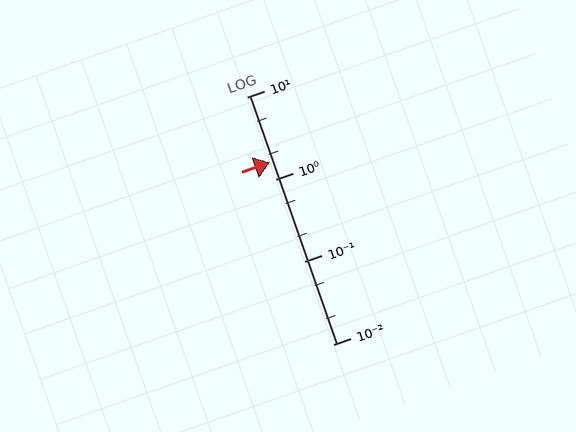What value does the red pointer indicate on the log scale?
The pointer indicates approximately 1.6.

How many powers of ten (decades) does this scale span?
The scale spans 3 decades, from 0.01 to 10.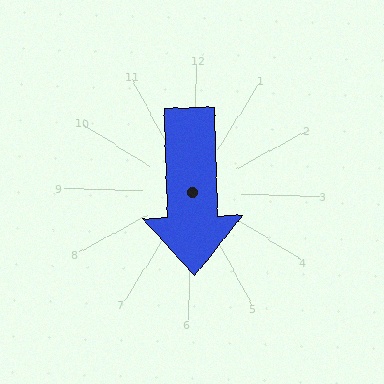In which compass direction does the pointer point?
South.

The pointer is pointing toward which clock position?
Roughly 6 o'clock.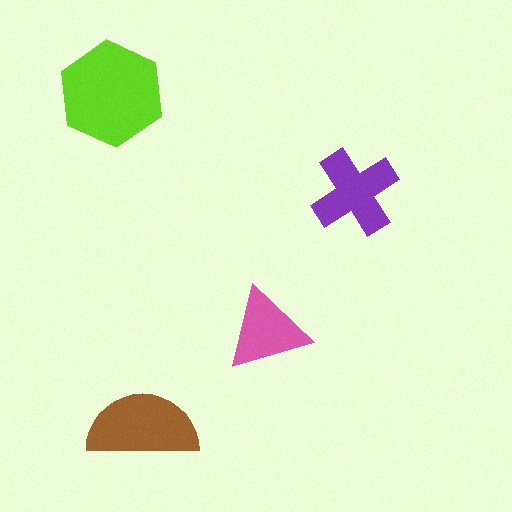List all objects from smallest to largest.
The pink triangle, the purple cross, the brown semicircle, the lime hexagon.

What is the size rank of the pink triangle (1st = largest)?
4th.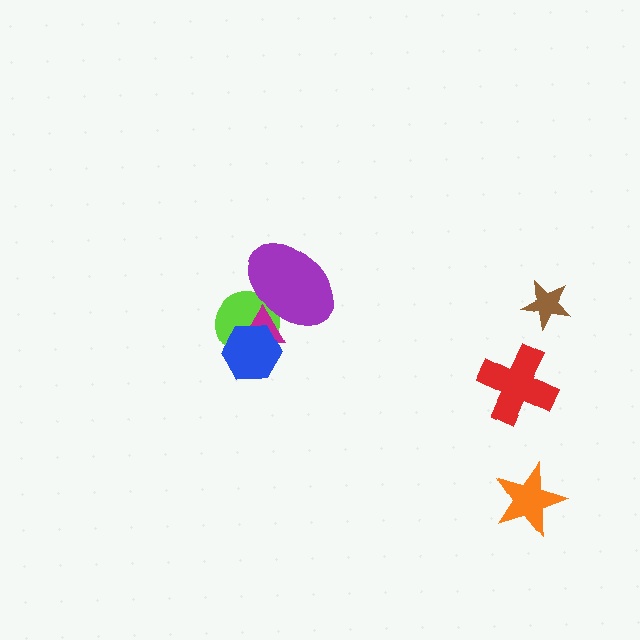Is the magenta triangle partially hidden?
Yes, it is partially covered by another shape.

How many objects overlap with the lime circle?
3 objects overlap with the lime circle.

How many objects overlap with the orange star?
0 objects overlap with the orange star.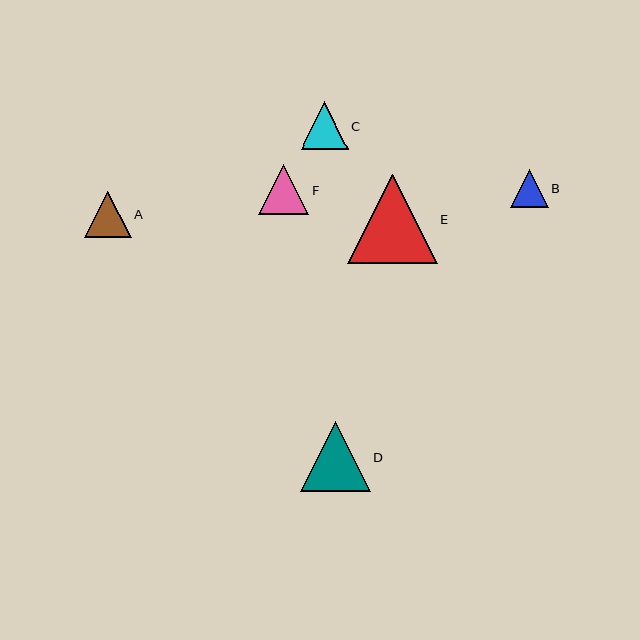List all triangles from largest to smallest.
From largest to smallest: E, D, F, C, A, B.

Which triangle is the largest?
Triangle E is the largest with a size of approximately 90 pixels.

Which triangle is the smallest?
Triangle B is the smallest with a size of approximately 38 pixels.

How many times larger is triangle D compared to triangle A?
Triangle D is approximately 1.5 times the size of triangle A.